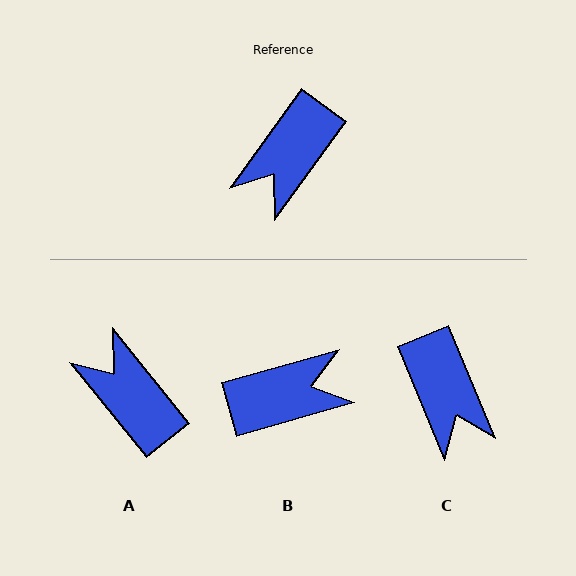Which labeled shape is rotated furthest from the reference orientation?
B, about 142 degrees away.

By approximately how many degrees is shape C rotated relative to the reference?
Approximately 58 degrees counter-clockwise.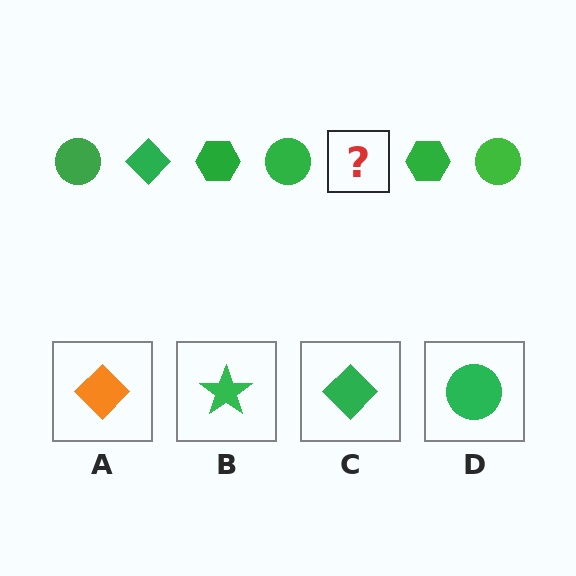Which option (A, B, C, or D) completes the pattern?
C.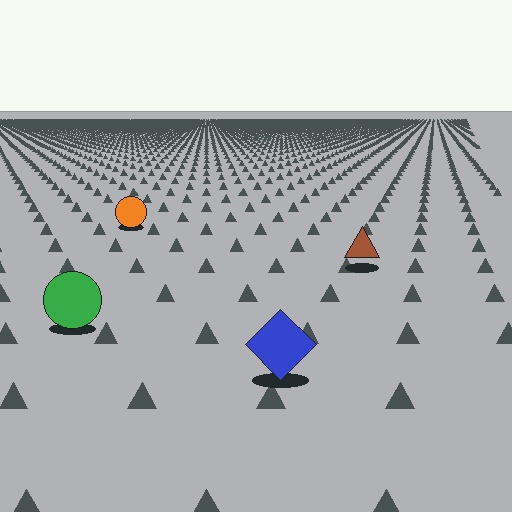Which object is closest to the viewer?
The blue diamond is closest. The texture marks near it are larger and more spread out.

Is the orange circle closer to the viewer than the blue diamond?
No. The blue diamond is closer — you can tell from the texture gradient: the ground texture is coarser near it.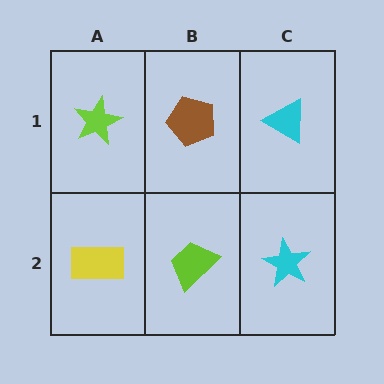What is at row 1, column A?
A lime star.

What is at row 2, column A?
A yellow rectangle.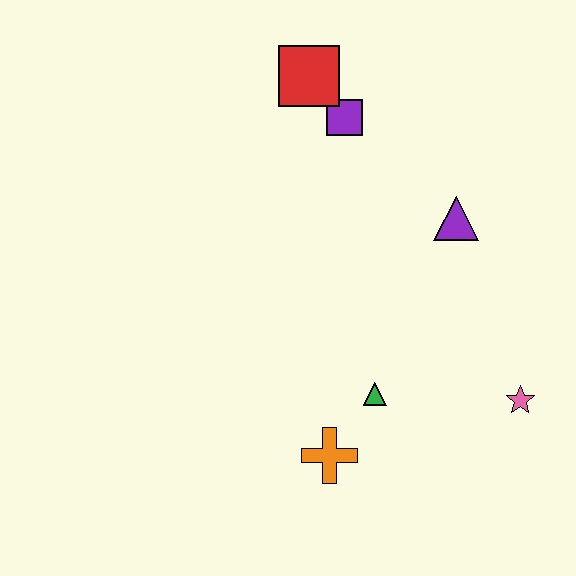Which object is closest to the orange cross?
The green triangle is closest to the orange cross.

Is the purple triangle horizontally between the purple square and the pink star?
Yes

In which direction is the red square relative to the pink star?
The red square is above the pink star.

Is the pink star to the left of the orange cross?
No